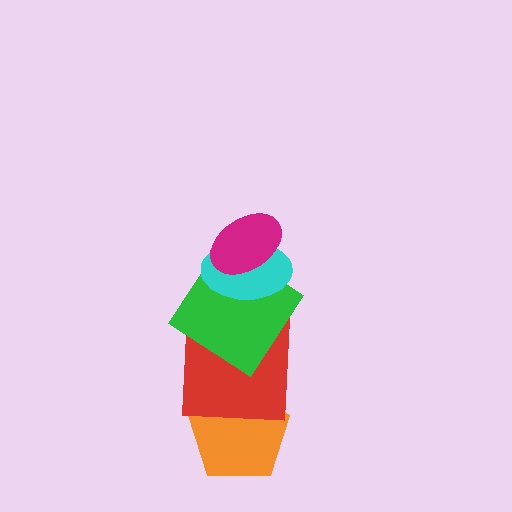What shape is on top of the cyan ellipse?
The magenta ellipse is on top of the cyan ellipse.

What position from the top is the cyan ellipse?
The cyan ellipse is 2nd from the top.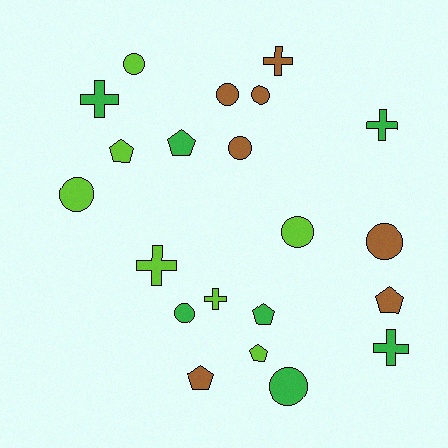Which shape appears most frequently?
Circle, with 9 objects.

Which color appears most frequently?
Brown, with 7 objects.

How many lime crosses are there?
There are 2 lime crosses.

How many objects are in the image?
There are 21 objects.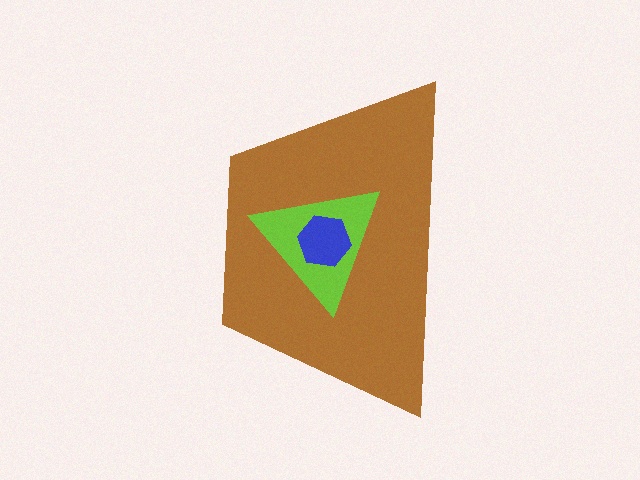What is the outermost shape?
The brown trapezoid.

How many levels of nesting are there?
3.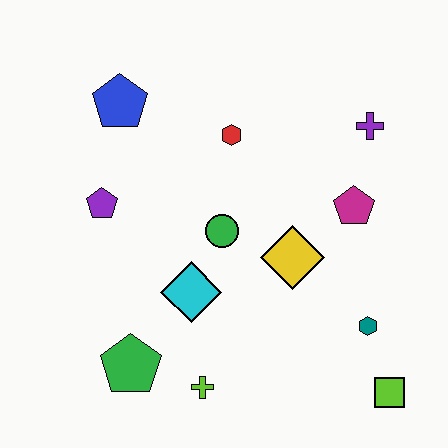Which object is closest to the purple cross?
The magenta pentagon is closest to the purple cross.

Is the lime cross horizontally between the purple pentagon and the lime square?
Yes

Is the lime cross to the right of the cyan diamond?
Yes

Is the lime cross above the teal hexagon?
No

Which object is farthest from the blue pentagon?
The lime square is farthest from the blue pentagon.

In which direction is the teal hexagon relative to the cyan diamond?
The teal hexagon is to the right of the cyan diamond.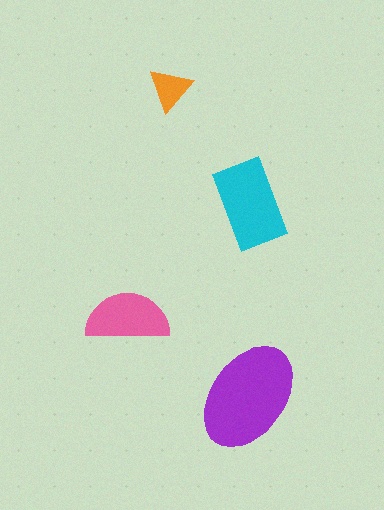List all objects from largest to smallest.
The purple ellipse, the cyan rectangle, the pink semicircle, the orange triangle.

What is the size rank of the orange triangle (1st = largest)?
4th.